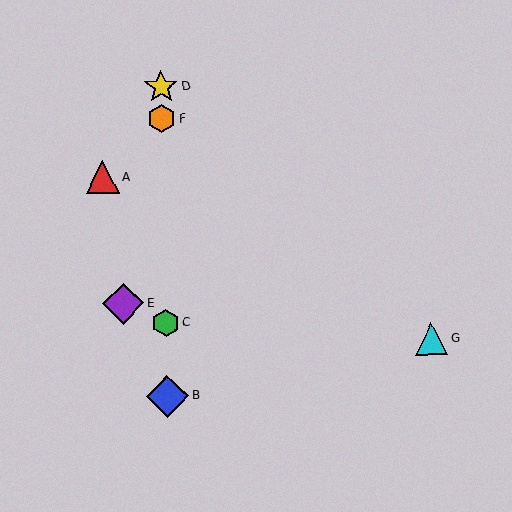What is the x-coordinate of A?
Object A is at x≈103.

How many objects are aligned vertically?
4 objects (B, C, D, F) are aligned vertically.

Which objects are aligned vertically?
Objects B, C, D, F are aligned vertically.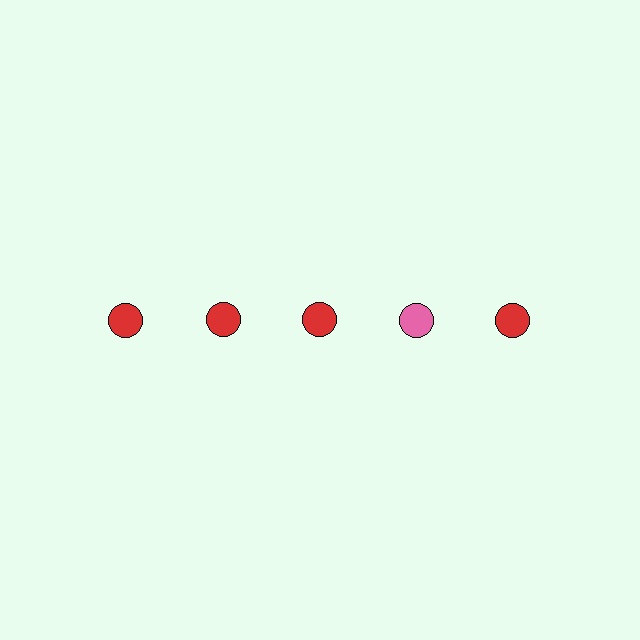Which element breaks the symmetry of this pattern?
The pink circle in the top row, second from right column breaks the symmetry. All other shapes are red circles.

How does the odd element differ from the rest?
It has a different color: pink instead of red.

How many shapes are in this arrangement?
There are 5 shapes arranged in a grid pattern.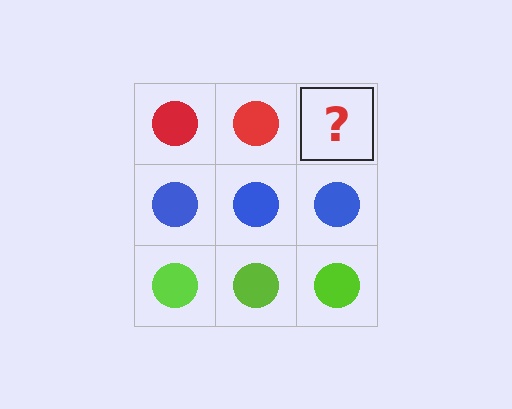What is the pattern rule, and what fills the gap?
The rule is that each row has a consistent color. The gap should be filled with a red circle.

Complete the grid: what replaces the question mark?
The question mark should be replaced with a red circle.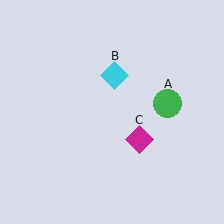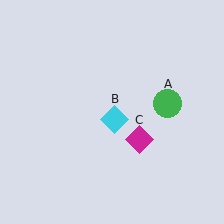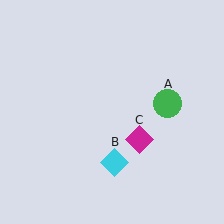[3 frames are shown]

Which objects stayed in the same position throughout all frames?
Green circle (object A) and magenta diamond (object C) remained stationary.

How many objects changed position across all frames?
1 object changed position: cyan diamond (object B).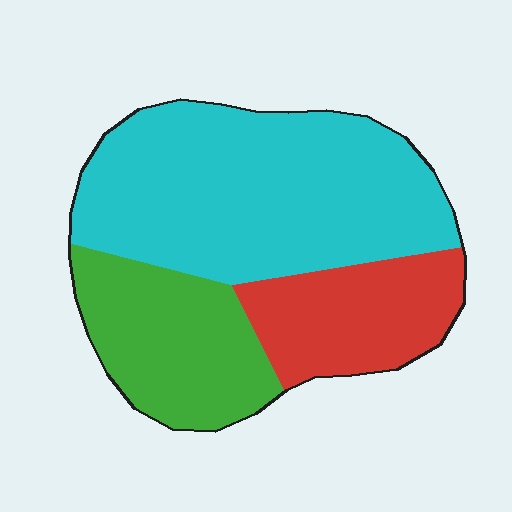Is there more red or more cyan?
Cyan.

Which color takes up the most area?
Cyan, at roughly 55%.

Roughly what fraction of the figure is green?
Green covers about 25% of the figure.